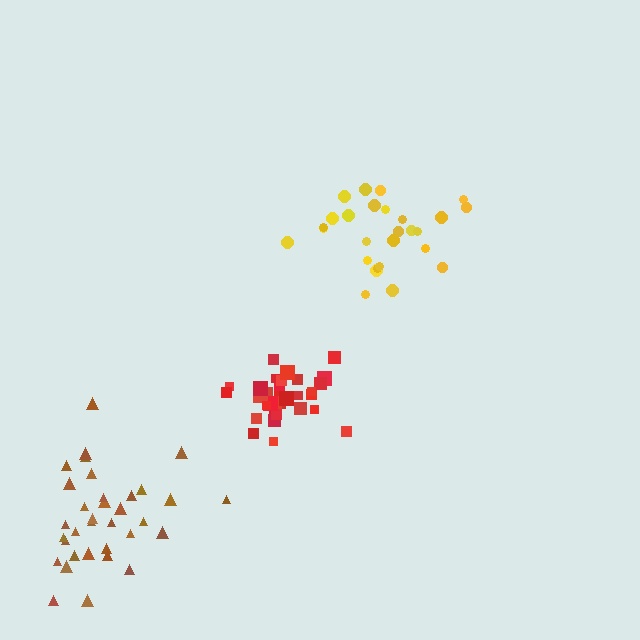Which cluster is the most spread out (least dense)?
Brown.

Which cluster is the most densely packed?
Red.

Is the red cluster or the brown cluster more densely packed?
Red.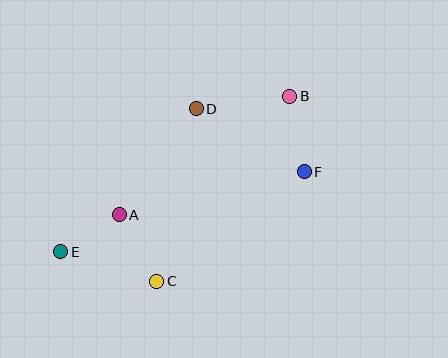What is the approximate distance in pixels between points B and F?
The distance between B and F is approximately 77 pixels.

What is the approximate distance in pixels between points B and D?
The distance between B and D is approximately 94 pixels.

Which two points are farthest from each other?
Points B and E are farthest from each other.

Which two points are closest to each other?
Points A and E are closest to each other.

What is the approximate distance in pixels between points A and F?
The distance between A and F is approximately 190 pixels.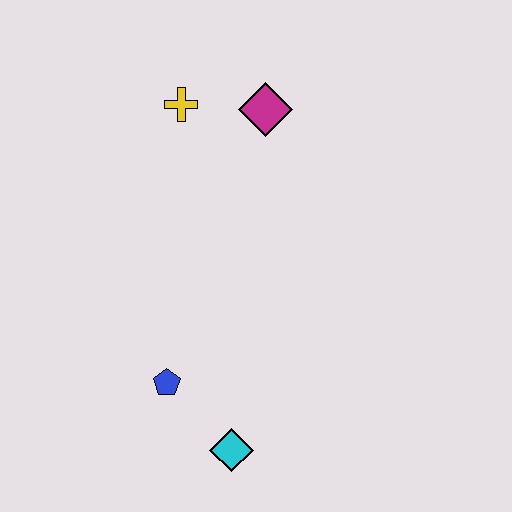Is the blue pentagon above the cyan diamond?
Yes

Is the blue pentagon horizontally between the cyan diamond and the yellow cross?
No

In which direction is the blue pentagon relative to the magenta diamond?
The blue pentagon is below the magenta diamond.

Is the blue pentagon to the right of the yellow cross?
No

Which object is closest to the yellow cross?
The magenta diamond is closest to the yellow cross.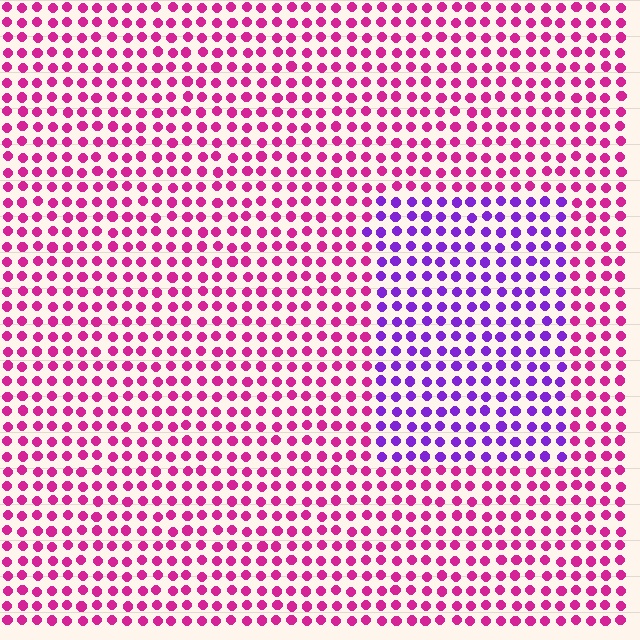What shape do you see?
I see a rectangle.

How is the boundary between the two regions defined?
The boundary is defined purely by a slight shift in hue (about 50 degrees). Spacing, size, and orientation are identical on both sides.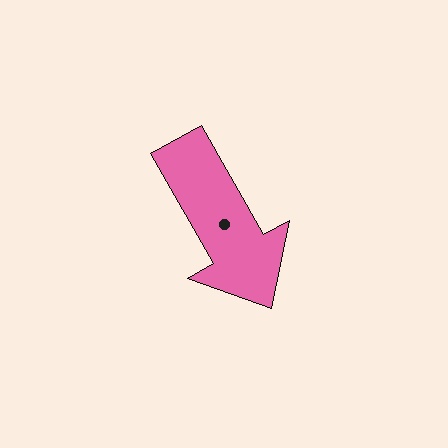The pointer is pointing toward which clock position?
Roughly 5 o'clock.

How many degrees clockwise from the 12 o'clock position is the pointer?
Approximately 150 degrees.